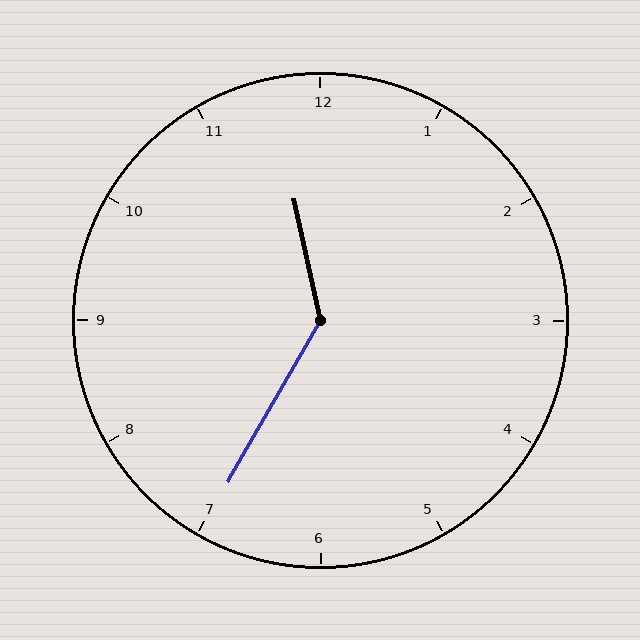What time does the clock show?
11:35.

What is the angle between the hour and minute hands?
Approximately 138 degrees.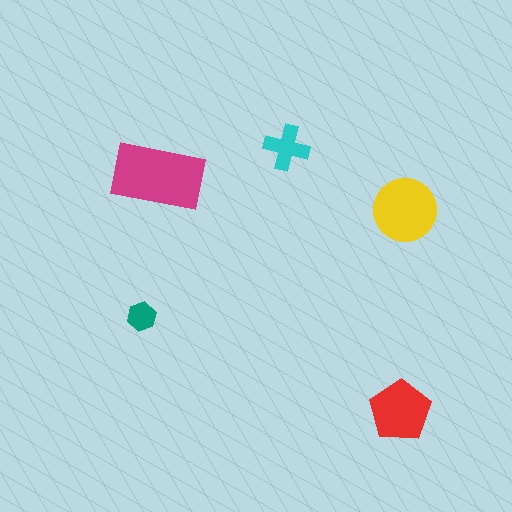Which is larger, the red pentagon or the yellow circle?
The yellow circle.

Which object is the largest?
The magenta rectangle.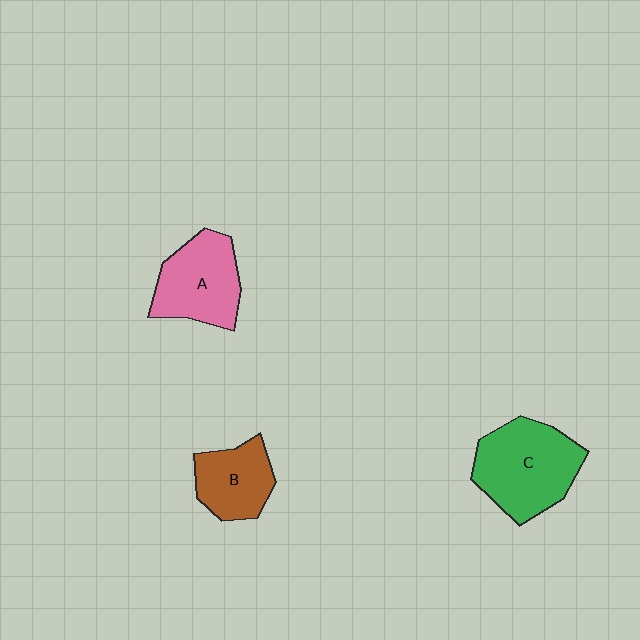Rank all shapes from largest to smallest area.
From largest to smallest: C (green), A (pink), B (brown).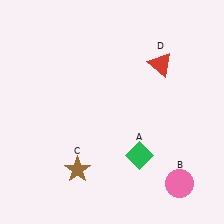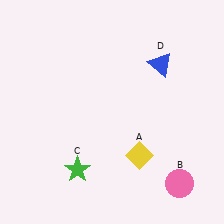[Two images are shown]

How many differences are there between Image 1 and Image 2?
There are 3 differences between the two images.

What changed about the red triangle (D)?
In Image 1, D is red. In Image 2, it changed to blue.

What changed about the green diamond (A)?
In Image 1, A is green. In Image 2, it changed to yellow.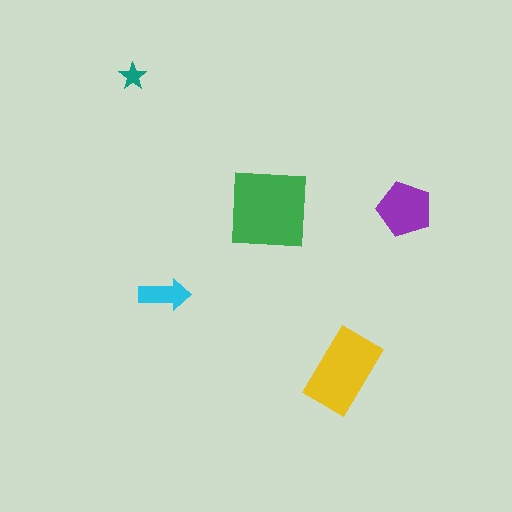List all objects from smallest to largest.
The teal star, the cyan arrow, the purple pentagon, the yellow rectangle, the green square.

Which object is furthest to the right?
The purple pentagon is rightmost.